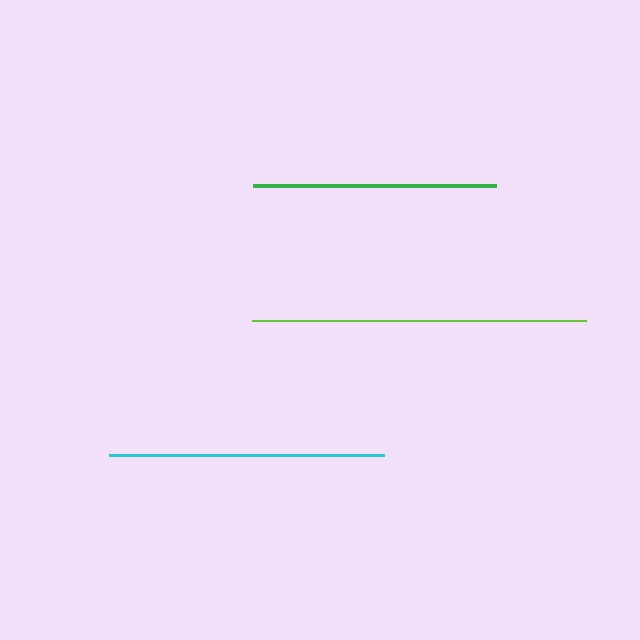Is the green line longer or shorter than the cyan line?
The cyan line is longer than the green line.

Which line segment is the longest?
The lime line is the longest at approximately 334 pixels.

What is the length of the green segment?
The green segment is approximately 243 pixels long.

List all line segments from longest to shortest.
From longest to shortest: lime, cyan, green.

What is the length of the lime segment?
The lime segment is approximately 334 pixels long.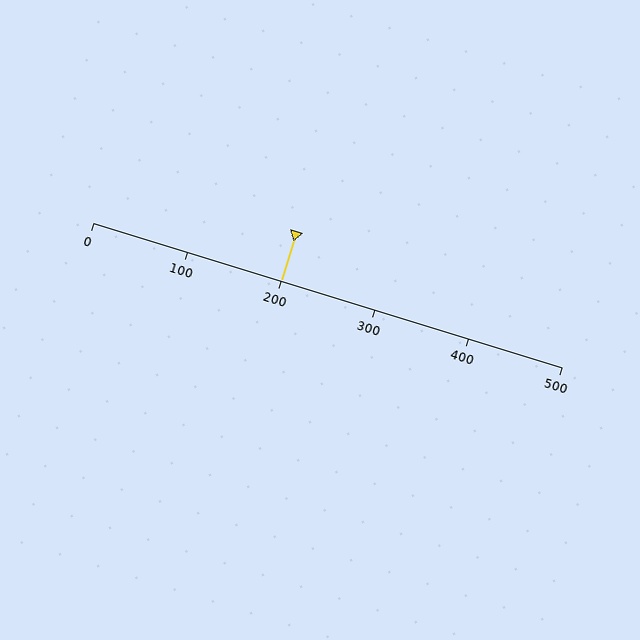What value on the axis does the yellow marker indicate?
The marker indicates approximately 200.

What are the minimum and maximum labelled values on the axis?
The axis runs from 0 to 500.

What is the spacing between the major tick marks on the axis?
The major ticks are spaced 100 apart.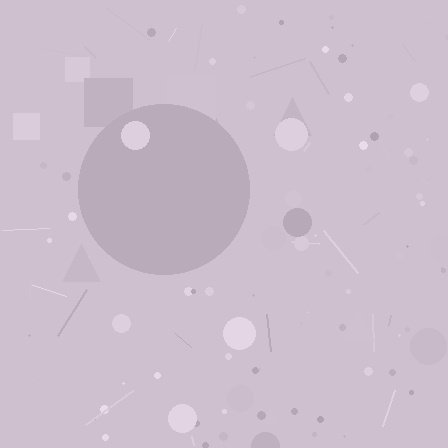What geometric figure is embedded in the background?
A circle is embedded in the background.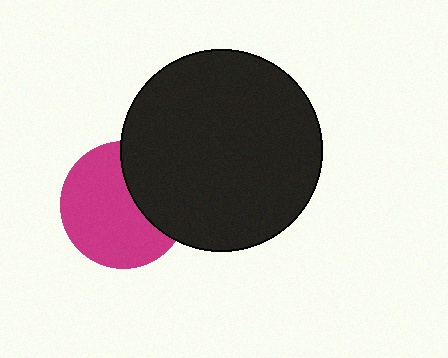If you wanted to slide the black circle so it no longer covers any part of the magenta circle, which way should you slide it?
Slide it right — that is the most direct way to separate the two shapes.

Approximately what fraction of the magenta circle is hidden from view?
Roughly 33% of the magenta circle is hidden behind the black circle.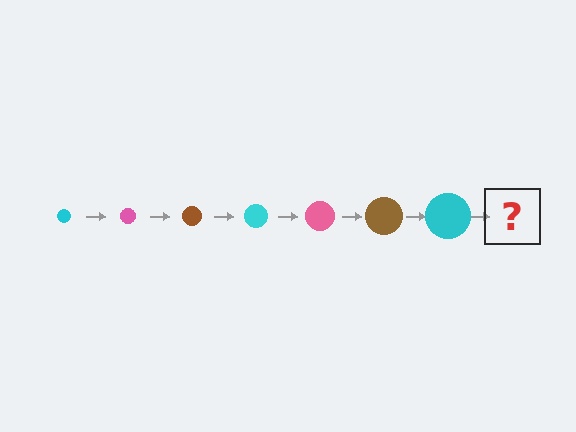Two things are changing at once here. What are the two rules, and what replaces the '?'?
The two rules are that the circle grows larger each step and the color cycles through cyan, pink, and brown. The '?' should be a pink circle, larger than the previous one.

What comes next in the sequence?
The next element should be a pink circle, larger than the previous one.